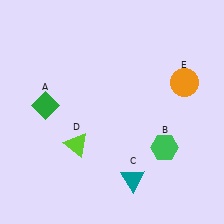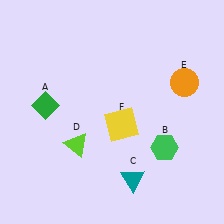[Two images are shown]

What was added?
A yellow square (F) was added in Image 2.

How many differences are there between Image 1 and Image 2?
There is 1 difference between the two images.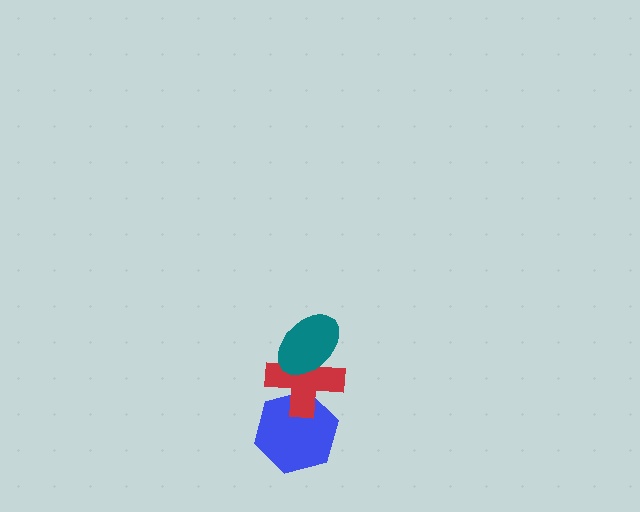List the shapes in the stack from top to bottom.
From top to bottom: the teal ellipse, the red cross, the blue hexagon.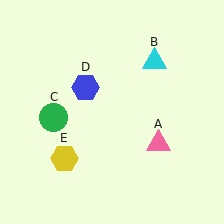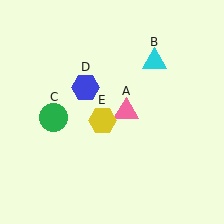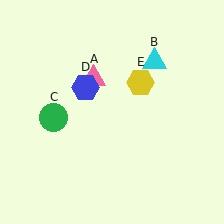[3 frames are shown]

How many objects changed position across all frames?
2 objects changed position: pink triangle (object A), yellow hexagon (object E).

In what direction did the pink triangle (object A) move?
The pink triangle (object A) moved up and to the left.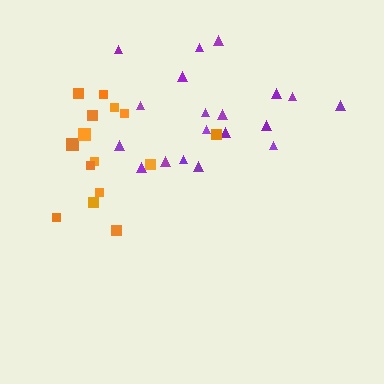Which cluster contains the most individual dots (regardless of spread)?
Purple (19).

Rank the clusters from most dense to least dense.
orange, purple.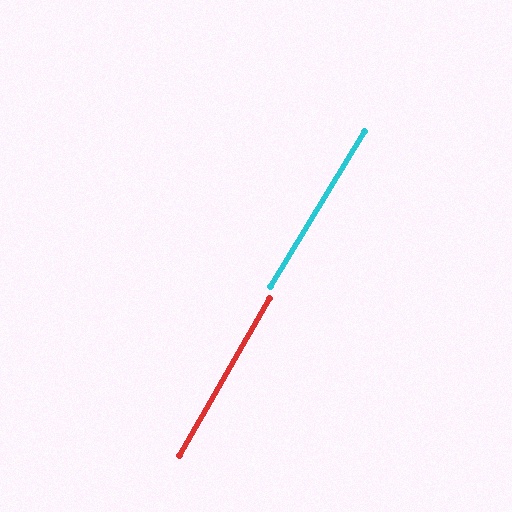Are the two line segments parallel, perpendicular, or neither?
Parallel — their directions differ by only 1.5°.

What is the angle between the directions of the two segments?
Approximately 2 degrees.